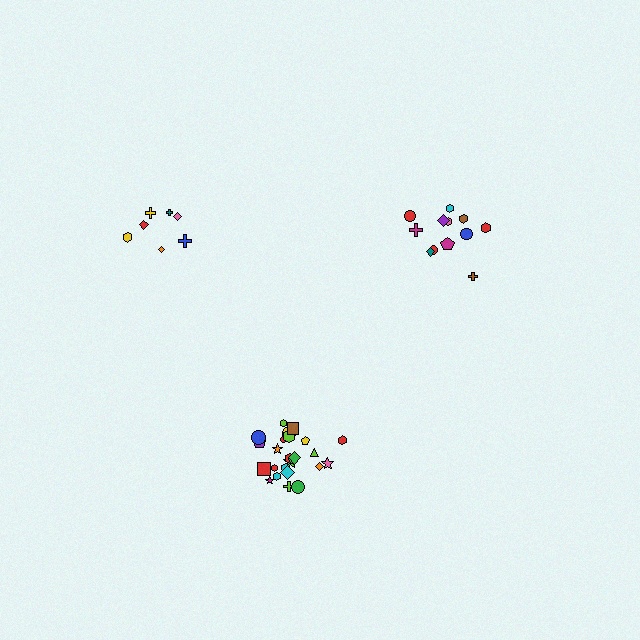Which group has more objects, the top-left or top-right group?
The top-right group.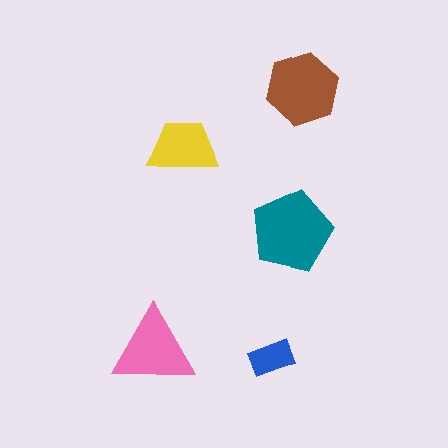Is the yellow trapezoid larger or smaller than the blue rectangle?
Larger.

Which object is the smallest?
The blue rectangle.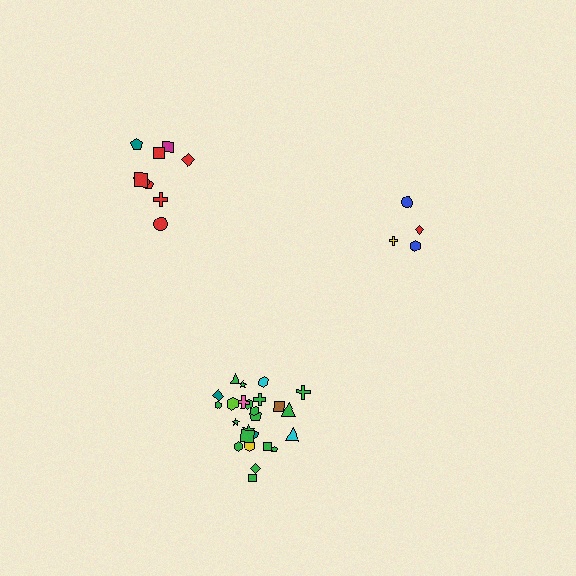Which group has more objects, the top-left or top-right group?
The top-left group.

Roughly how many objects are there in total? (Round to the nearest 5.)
Roughly 40 objects in total.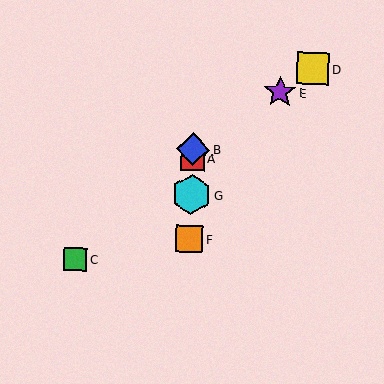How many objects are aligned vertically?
4 objects (A, B, F, G) are aligned vertically.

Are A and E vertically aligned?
No, A is at x≈193 and E is at x≈280.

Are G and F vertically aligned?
Yes, both are at x≈191.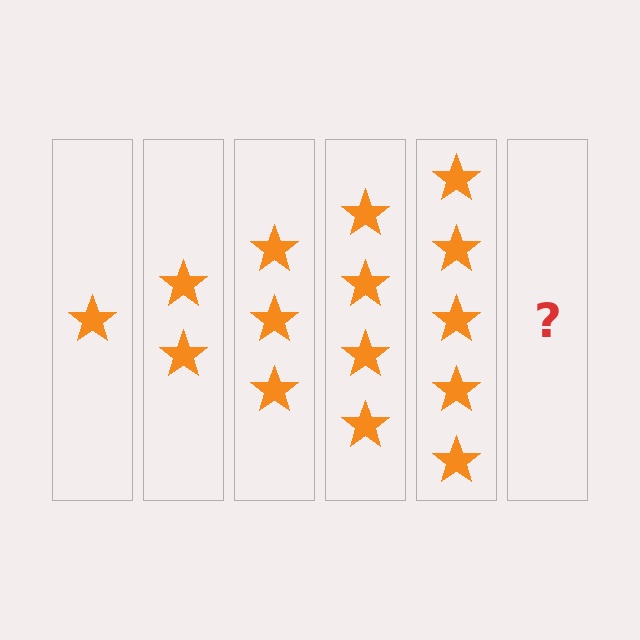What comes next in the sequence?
The next element should be 6 stars.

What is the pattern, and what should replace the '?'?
The pattern is that each step adds one more star. The '?' should be 6 stars.